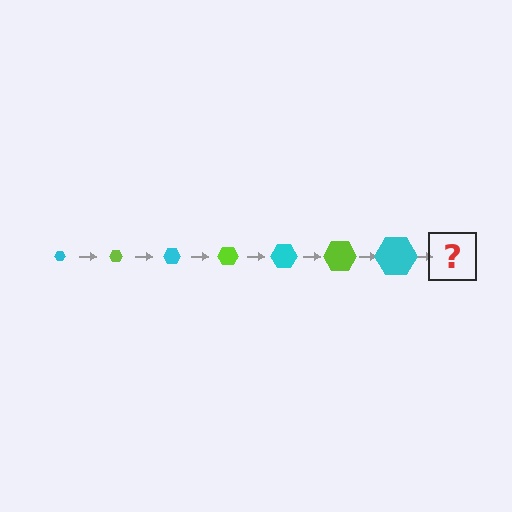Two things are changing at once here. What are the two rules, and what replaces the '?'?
The two rules are that the hexagon grows larger each step and the color cycles through cyan and lime. The '?' should be a lime hexagon, larger than the previous one.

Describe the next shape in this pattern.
It should be a lime hexagon, larger than the previous one.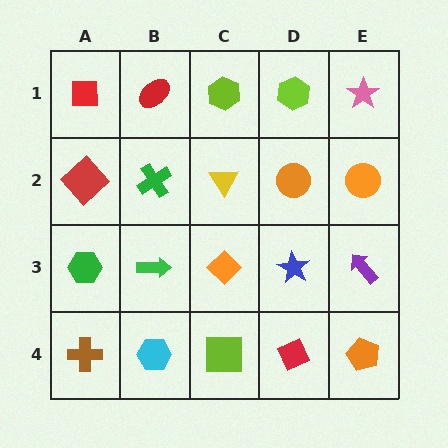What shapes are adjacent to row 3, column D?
An orange circle (row 2, column D), a red diamond (row 4, column D), an orange diamond (row 3, column C), a purple arrow (row 3, column E).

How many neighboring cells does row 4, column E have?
2.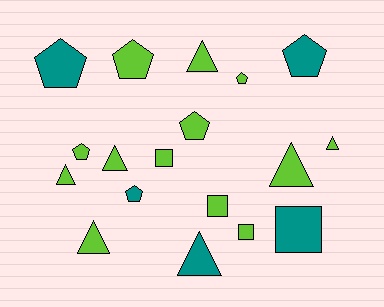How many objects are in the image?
There are 18 objects.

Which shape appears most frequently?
Triangle, with 7 objects.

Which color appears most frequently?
Lime, with 13 objects.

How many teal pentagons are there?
There are 3 teal pentagons.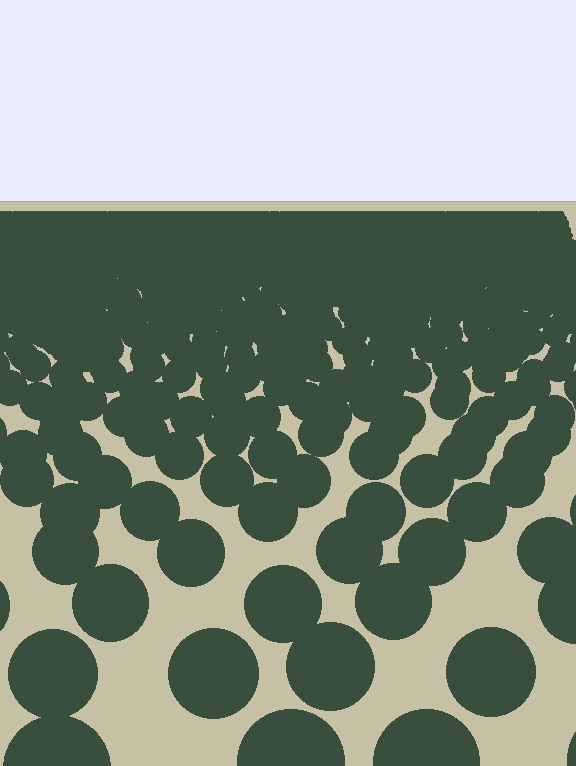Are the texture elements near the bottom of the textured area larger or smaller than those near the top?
Larger. Near the bottom, elements are closer to the viewer and appear at a bigger on-screen size.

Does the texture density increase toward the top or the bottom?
Density increases toward the top.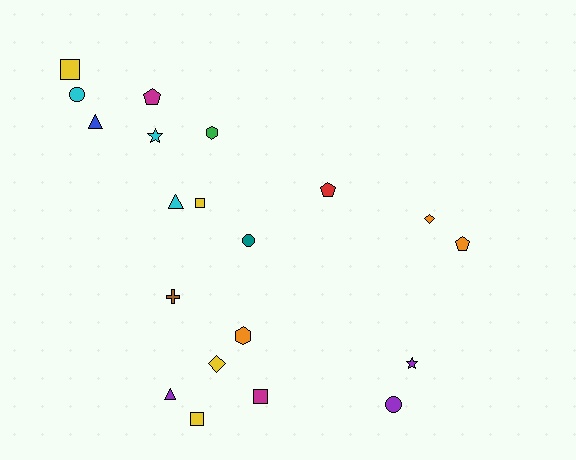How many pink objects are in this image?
There are no pink objects.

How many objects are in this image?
There are 20 objects.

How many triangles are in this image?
There are 3 triangles.